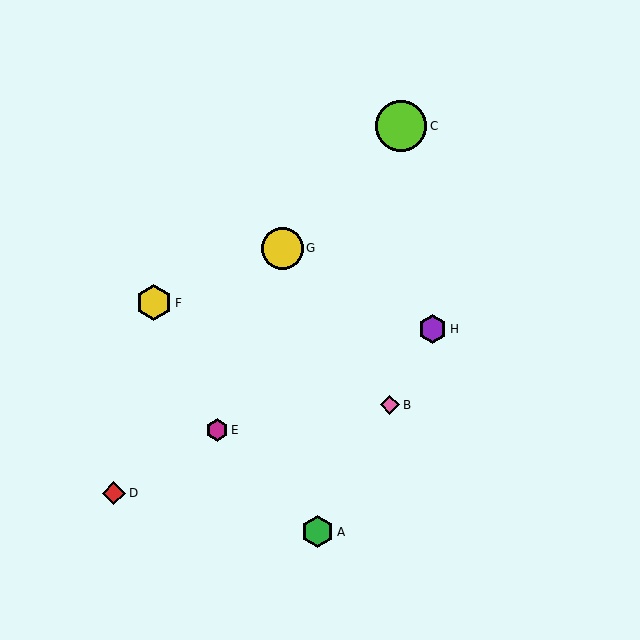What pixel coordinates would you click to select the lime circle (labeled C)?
Click at (401, 126) to select the lime circle C.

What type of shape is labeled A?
Shape A is a green hexagon.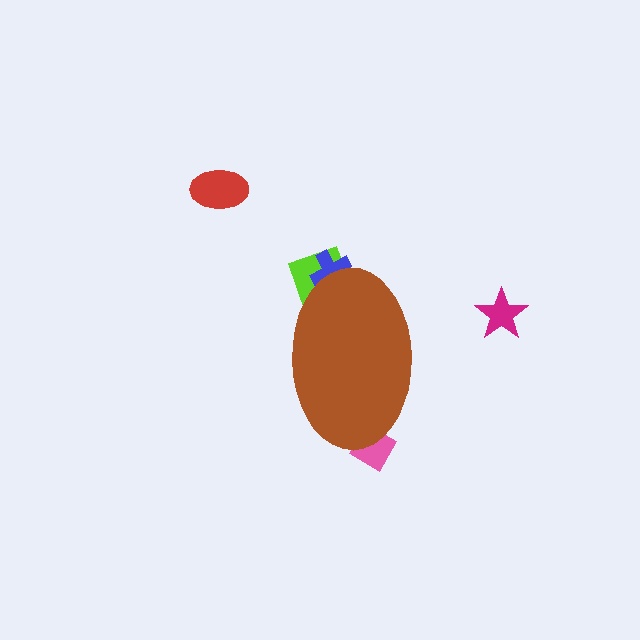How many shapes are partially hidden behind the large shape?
3 shapes are partially hidden.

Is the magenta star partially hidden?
No, the magenta star is fully visible.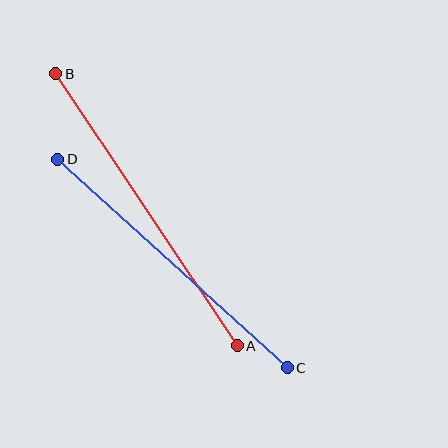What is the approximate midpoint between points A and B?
The midpoint is at approximately (146, 210) pixels.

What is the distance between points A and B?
The distance is approximately 327 pixels.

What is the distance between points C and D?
The distance is approximately 310 pixels.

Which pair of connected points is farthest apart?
Points A and B are farthest apart.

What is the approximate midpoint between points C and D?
The midpoint is at approximately (173, 263) pixels.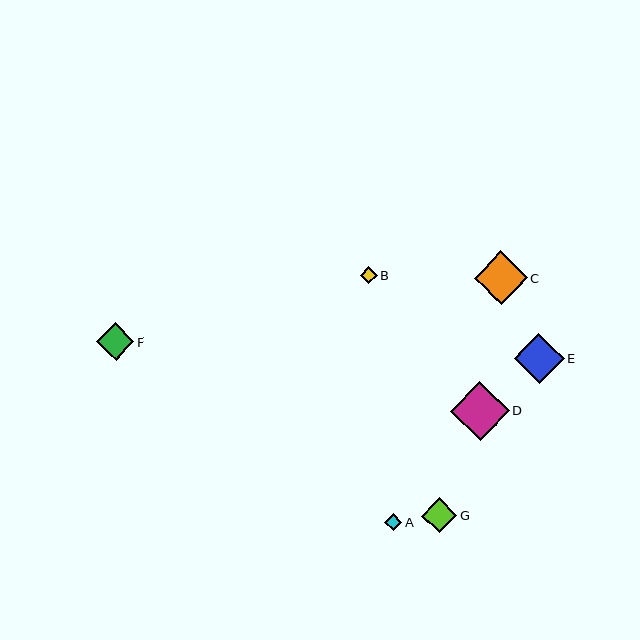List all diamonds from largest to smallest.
From largest to smallest: D, C, E, F, G, B, A.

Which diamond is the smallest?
Diamond A is the smallest with a size of approximately 17 pixels.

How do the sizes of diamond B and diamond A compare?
Diamond B and diamond A are approximately the same size.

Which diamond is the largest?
Diamond D is the largest with a size of approximately 59 pixels.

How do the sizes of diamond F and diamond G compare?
Diamond F and diamond G are approximately the same size.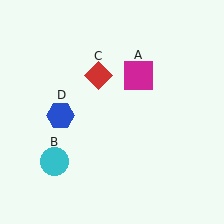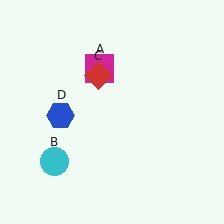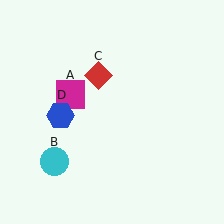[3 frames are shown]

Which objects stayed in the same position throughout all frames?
Cyan circle (object B) and red diamond (object C) and blue hexagon (object D) remained stationary.